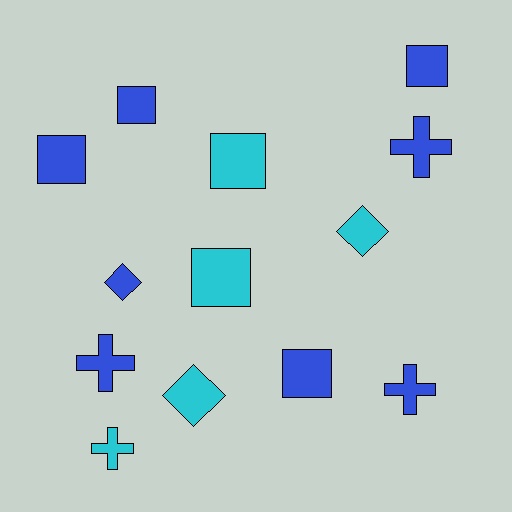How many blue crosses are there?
There are 3 blue crosses.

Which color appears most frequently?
Blue, with 8 objects.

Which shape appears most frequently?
Square, with 6 objects.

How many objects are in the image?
There are 13 objects.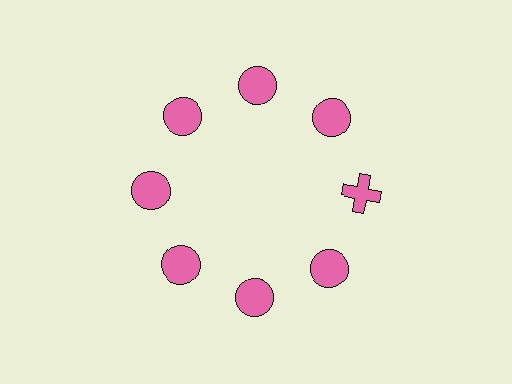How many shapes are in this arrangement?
There are 8 shapes arranged in a ring pattern.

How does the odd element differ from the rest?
It has a different shape: cross instead of circle.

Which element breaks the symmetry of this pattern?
The pink cross at roughly the 3 o'clock position breaks the symmetry. All other shapes are pink circles.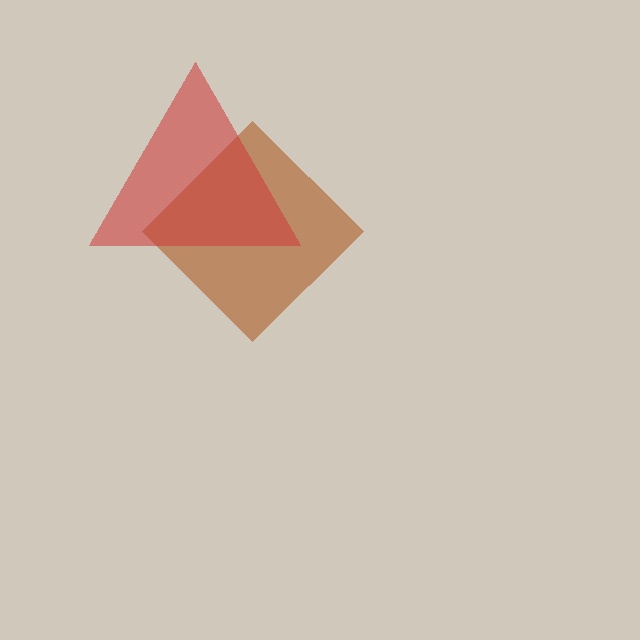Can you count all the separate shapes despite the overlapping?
Yes, there are 2 separate shapes.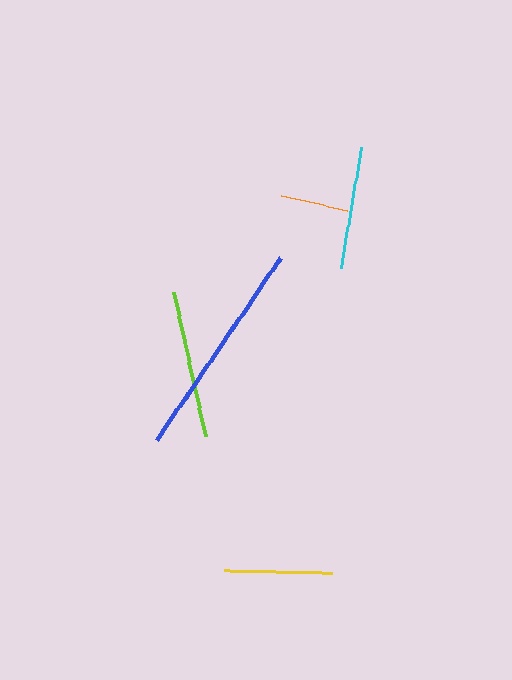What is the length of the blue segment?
The blue segment is approximately 220 pixels long.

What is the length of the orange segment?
The orange segment is approximately 68 pixels long.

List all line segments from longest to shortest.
From longest to shortest: blue, lime, cyan, yellow, orange.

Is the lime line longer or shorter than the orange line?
The lime line is longer than the orange line.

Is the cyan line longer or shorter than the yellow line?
The cyan line is longer than the yellow line.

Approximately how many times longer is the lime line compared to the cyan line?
The lime line is approximately 1.2 times the length of the cyan line.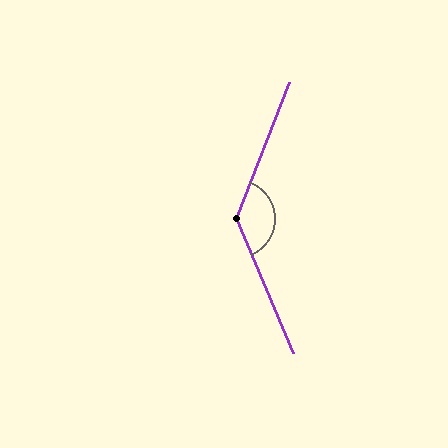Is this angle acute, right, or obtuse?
It is obtuse.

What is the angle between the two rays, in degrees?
Approximately 136 degrees.